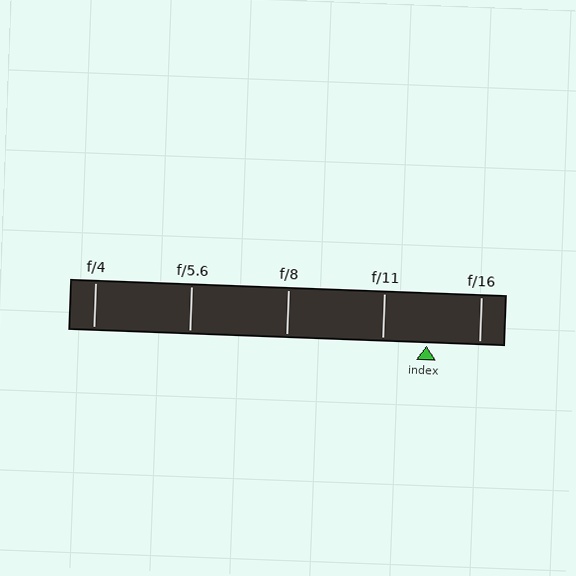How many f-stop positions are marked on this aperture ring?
There are 5 f-stop positions marked.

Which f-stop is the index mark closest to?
The index mark is closest to f/11.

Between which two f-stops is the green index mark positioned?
The index mark is between f/11 and f/16.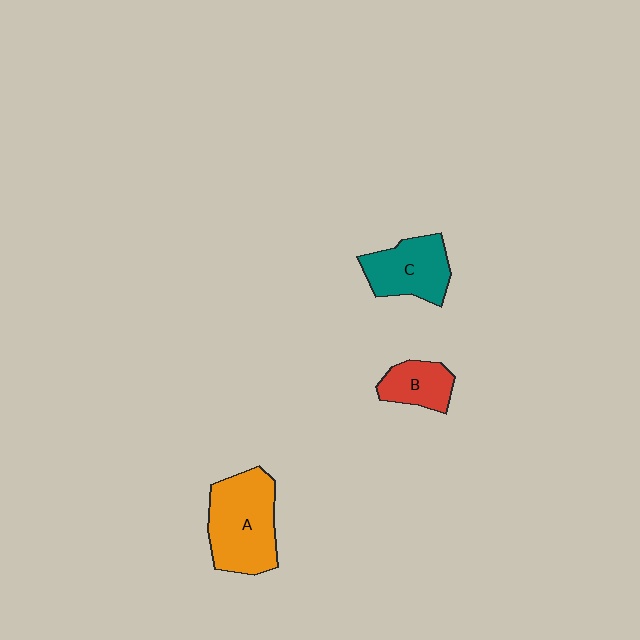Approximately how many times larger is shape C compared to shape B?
Approximately 1.5 times.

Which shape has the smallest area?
Shape B (red).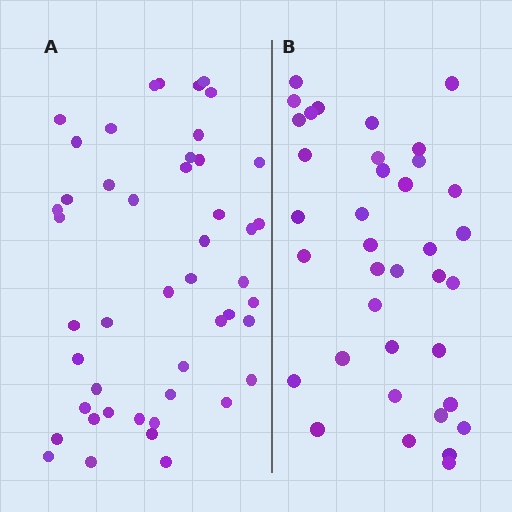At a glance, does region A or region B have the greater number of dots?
Region A (the left region) has more dots.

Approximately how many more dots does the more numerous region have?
Region A has roughly 10 or so more dots than region B.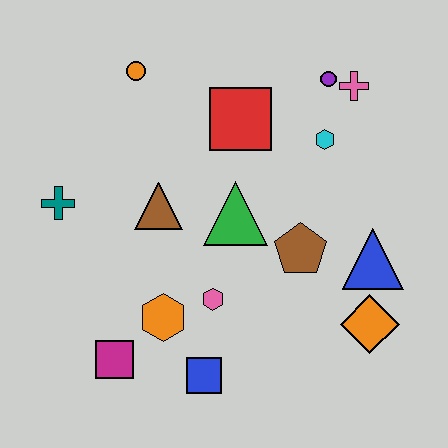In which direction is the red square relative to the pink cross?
The red square is to the left of the pink cross.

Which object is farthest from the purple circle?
The magenta square is farthest from the purple circle.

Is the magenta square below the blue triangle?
Yes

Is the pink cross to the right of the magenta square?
Yes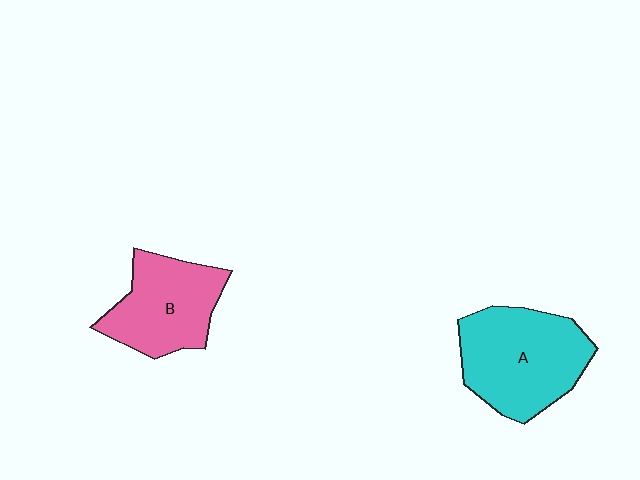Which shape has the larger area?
Shape A (cyan).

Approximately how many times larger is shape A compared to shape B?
Approximately 1.3 times.